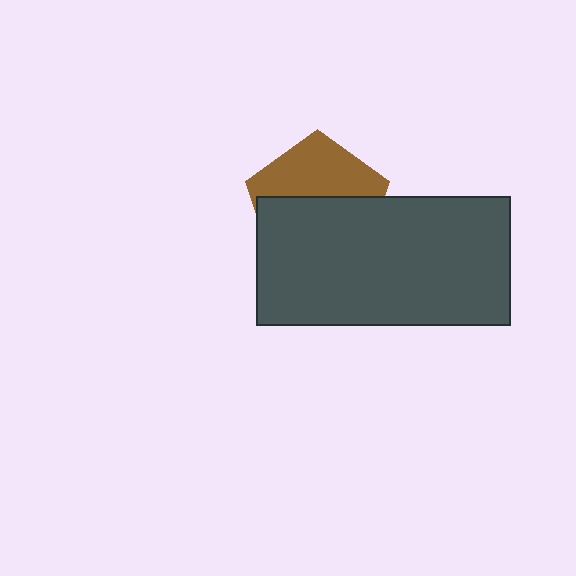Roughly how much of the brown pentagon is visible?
A small part of it is visible (roughly 42%).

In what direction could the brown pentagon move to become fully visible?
The brown pentagon could move up. That would shift it out from behind the dark gray rectangle entirely.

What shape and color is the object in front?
The object in front is a dark gray rectangle.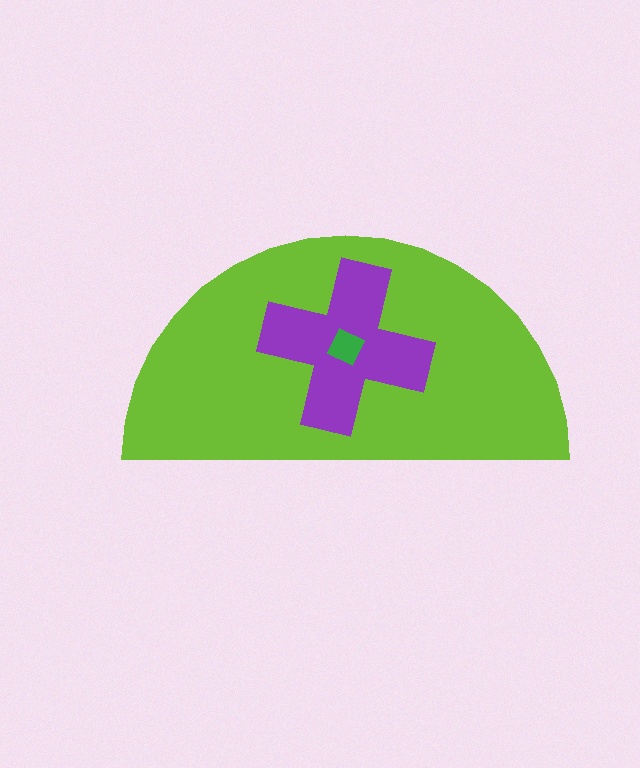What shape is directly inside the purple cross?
The green square.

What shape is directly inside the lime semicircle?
The purple cross.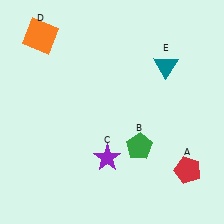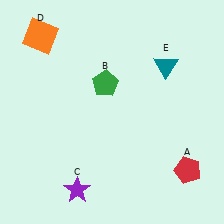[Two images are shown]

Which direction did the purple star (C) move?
The purple star (C) moved down.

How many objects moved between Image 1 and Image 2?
2 objects moved between the two images.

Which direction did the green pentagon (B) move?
The green pentagon (B) moved up.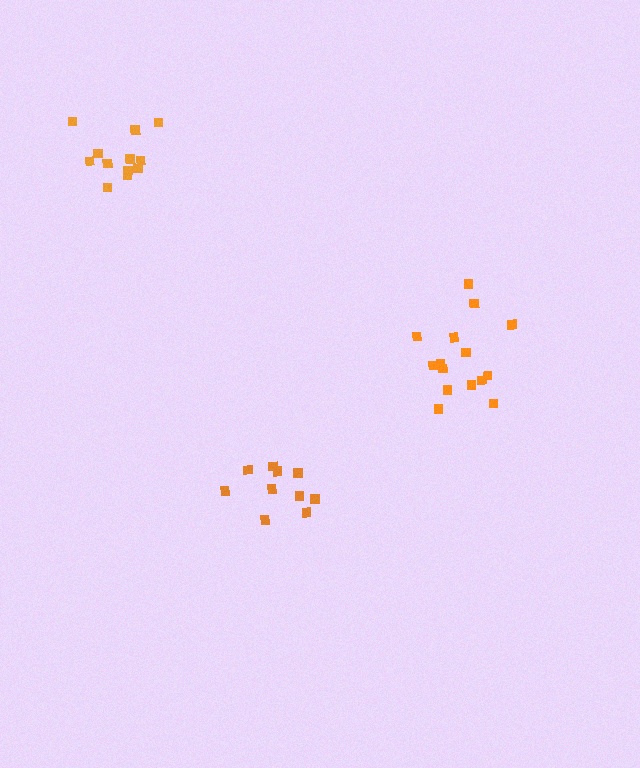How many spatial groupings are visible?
There are 3 spatial groupings.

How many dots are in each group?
Group 1: 15 dots, Group 2: 10 dots, Group 3: 12 dots (37 total).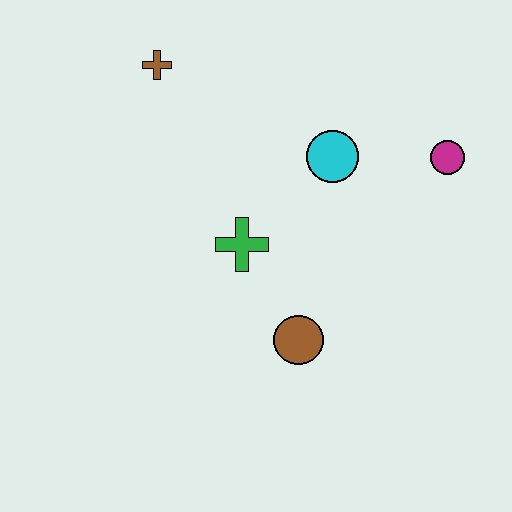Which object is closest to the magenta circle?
The cyan circle is closest to the magenta circle.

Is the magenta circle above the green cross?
Yes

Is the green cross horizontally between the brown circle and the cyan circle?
No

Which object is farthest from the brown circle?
The brown cross is farthest from the brown circle.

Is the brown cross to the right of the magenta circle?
No